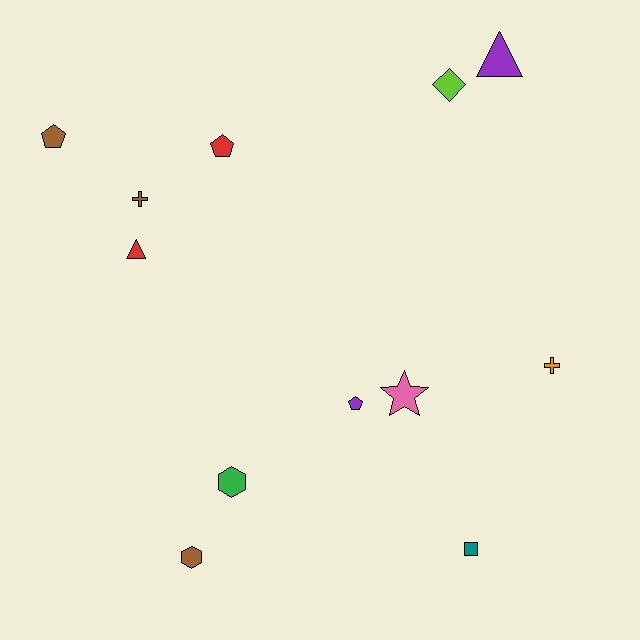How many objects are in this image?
There are 12 objects.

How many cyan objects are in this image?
There are no cyan objects.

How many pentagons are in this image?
There are 3 pentagons.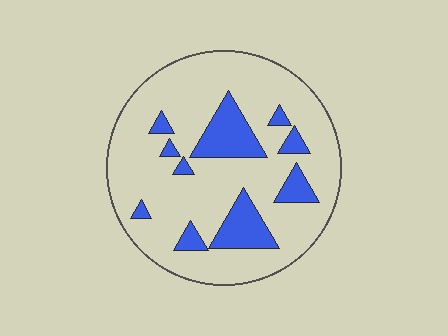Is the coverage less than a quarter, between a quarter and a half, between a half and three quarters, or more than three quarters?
Less than a quarter.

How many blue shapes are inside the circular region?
10.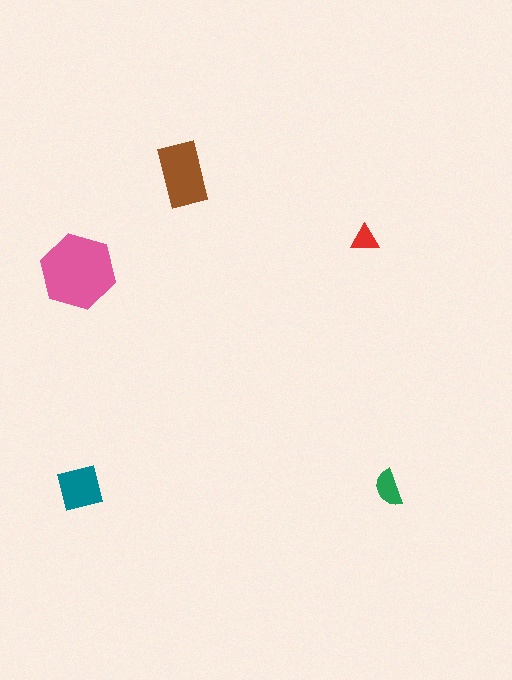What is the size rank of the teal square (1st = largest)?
3rd.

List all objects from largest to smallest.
The pink hexagon, the brown rectangle, the teal square, the green semicircle, the red triangle.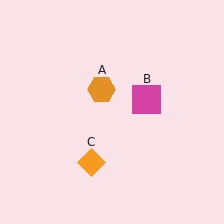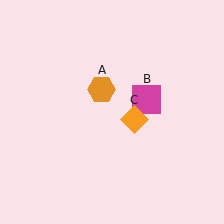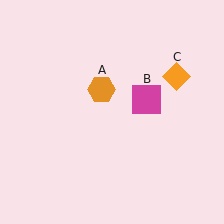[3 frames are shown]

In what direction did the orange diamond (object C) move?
The orange diamond (object C) moved up and to the right.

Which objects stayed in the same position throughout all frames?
Orange hexagon (object A) and magenta square (object B) remained stationary.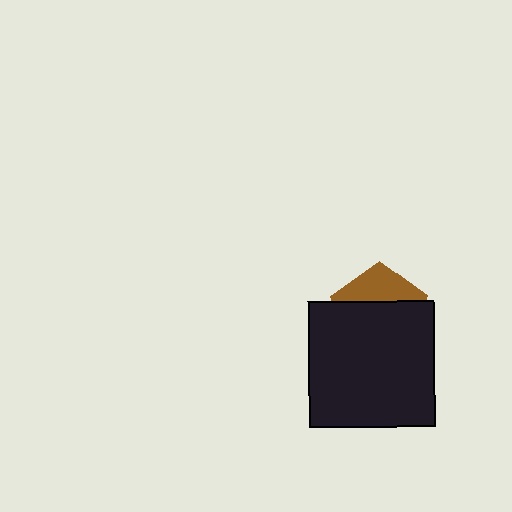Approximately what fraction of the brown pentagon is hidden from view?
Roughly 67% of the brown pentagon is hidden behind the black square.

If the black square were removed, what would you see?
You would see the complete brown pentagon.